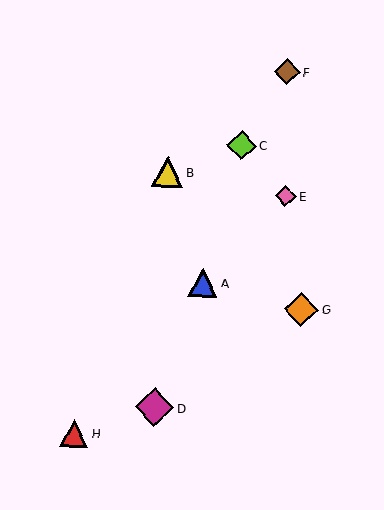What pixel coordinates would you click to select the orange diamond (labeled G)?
Click at (301, 309) to select the orange diamond G.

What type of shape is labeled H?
Shape H is a red triangle.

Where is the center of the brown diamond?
The center of the brown diamond is at (287, 72).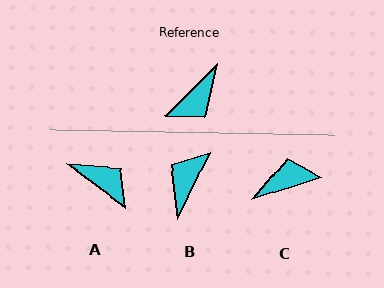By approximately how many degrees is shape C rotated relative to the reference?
Approximately 153 degrees counter-clockwise.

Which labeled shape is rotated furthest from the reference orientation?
B, about 160 degrees away.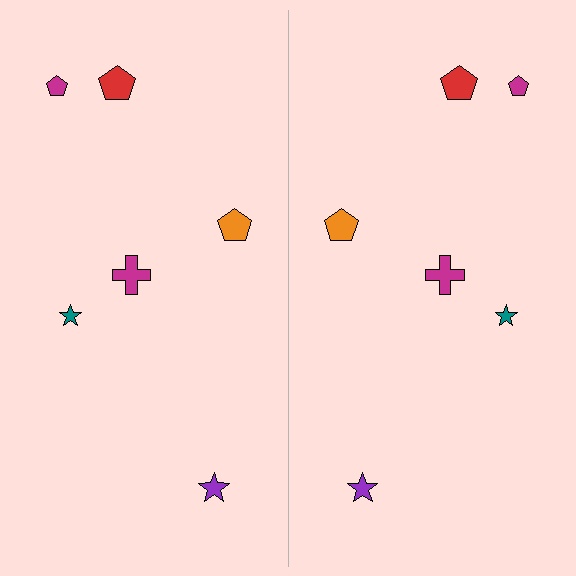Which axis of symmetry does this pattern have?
The pattern has a vertical axis of symmetry running through the center of the image.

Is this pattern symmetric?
Yes, this pattern has bilateral (reflection) symmetry.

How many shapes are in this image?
There are 12 shapes in this image.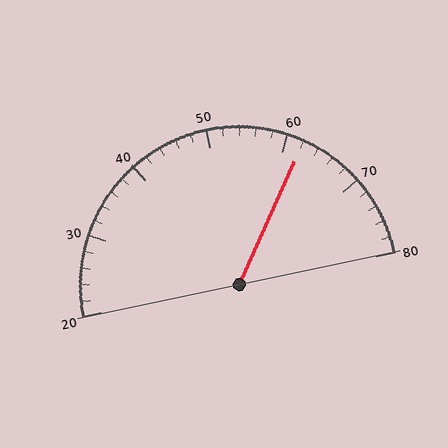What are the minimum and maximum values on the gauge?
The gauge ranges from 20 to 80.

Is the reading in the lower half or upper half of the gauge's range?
The reading is in the upper half of the range (20 to 80).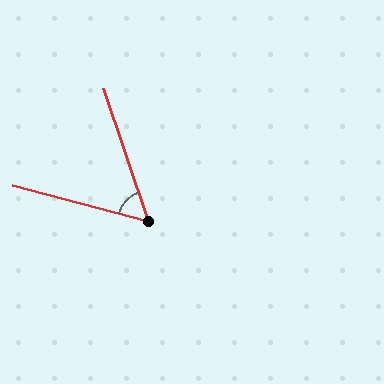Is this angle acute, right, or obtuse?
It is acute.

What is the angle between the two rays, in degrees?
Approximately 56 degrees.